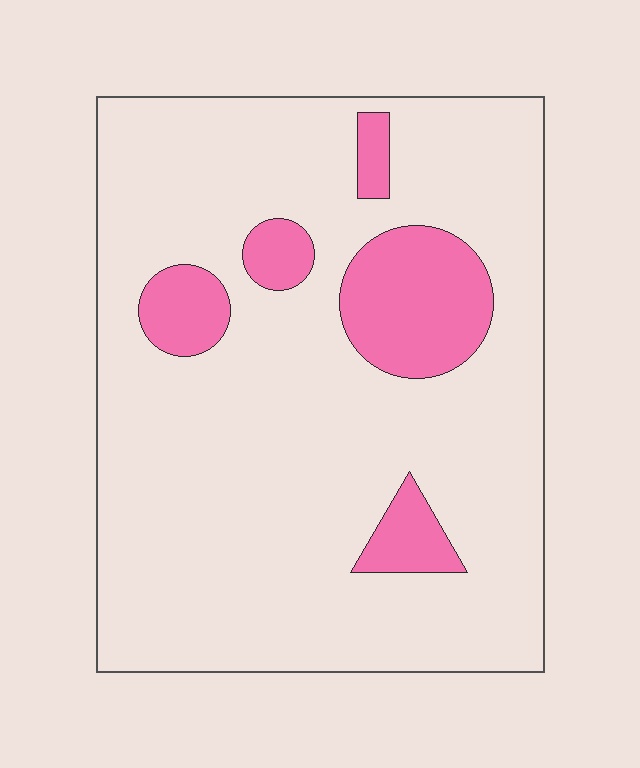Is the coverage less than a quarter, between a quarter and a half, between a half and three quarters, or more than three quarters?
Less than a quarter.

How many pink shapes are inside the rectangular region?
5.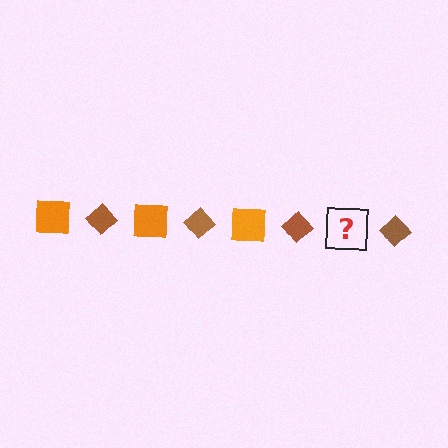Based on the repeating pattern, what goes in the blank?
The blank should be an orange square.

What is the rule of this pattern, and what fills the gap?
The rule is that the pattern alternates between orange square and brown diamond. The gap should be filled with an orange square.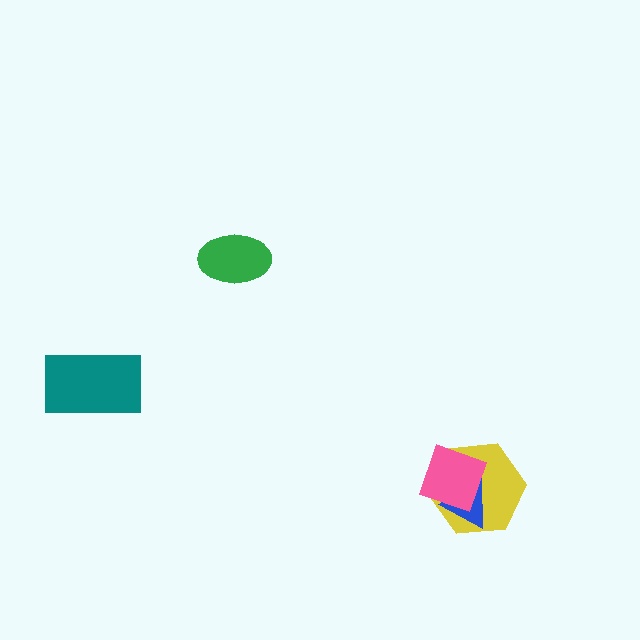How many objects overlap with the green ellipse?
0 objects overlap with the green ellipse.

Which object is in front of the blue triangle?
The pink diamond is in front of the blue triangle.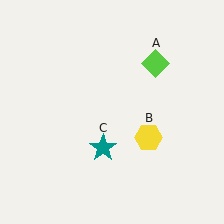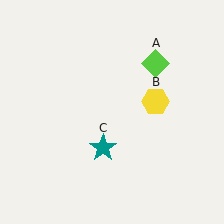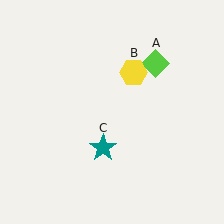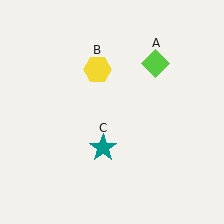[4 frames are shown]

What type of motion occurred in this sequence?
The yellow hexagon (object B) rotated counterclockwise around the center of the scene.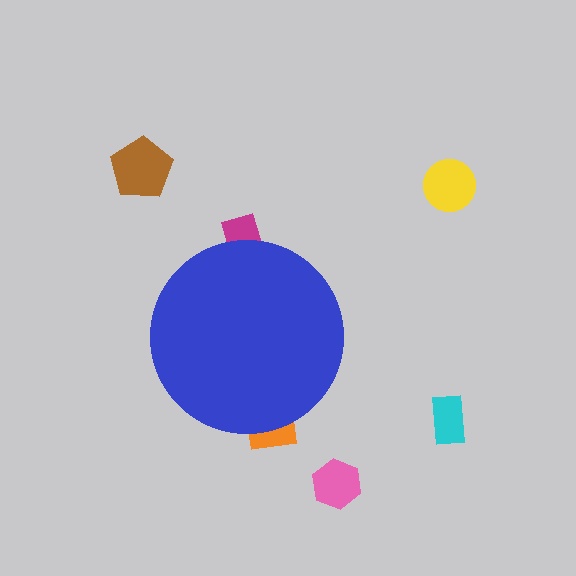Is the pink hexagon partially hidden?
No, the pink hexagon is fully visible.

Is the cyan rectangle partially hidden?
No, the cyan rectangle is fully visible.